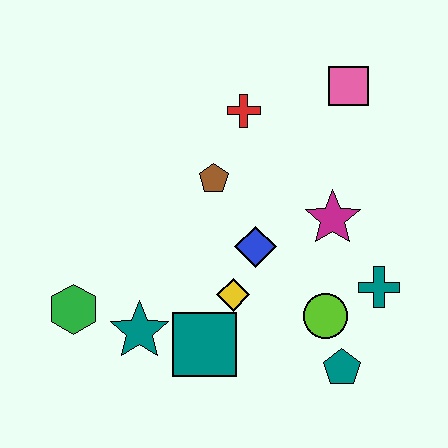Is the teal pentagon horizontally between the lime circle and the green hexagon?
No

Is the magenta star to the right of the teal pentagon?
No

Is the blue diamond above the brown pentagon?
No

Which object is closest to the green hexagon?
The teal star is closest to the green hexagon.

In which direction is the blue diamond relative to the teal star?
The blue diamond is to the right of the teal star.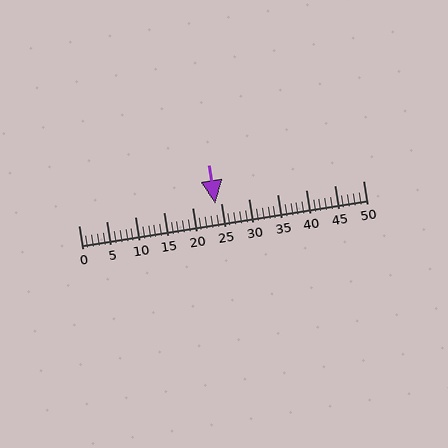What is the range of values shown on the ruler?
The ruler shows values from 0 to 50.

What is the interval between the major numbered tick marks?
The major tick marks are spaced 5 units apart.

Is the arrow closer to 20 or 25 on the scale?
The arrow is closer to 25.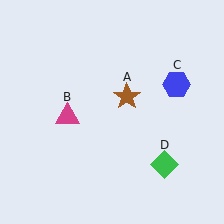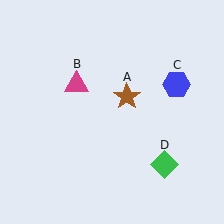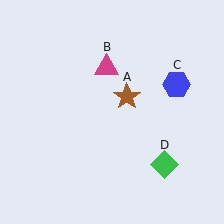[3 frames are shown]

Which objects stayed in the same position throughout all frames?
Brown star (object A) and blue hexagon (object C) and green diamond (object D) remained stationary.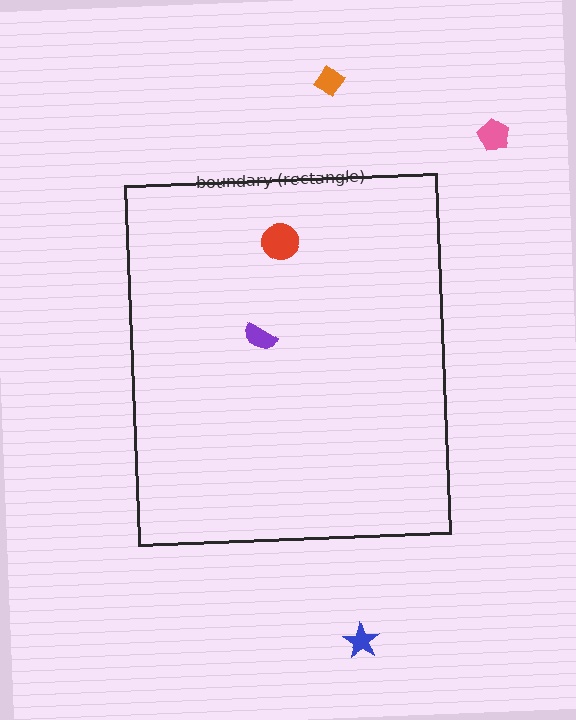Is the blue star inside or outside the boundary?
Outside.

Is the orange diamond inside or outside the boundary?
Outside.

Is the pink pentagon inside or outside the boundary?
Outside.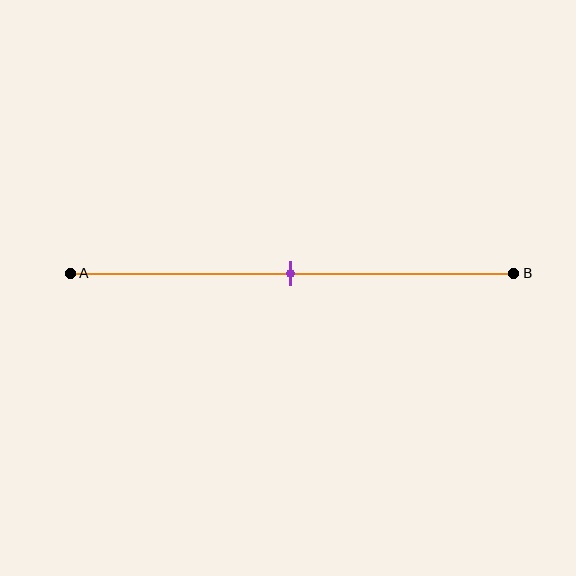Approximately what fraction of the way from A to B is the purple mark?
The purple mark is approximately 50% of the way from A to B.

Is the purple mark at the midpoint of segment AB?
Yes, the mark is approximately at the midpoint.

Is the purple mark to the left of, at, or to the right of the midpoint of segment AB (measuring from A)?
The purple mark is approximately at the midpoint of segment AB.